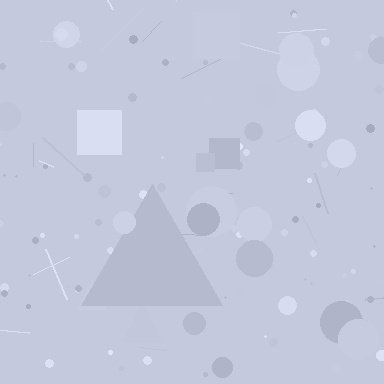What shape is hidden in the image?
A triangle is hidden in the image.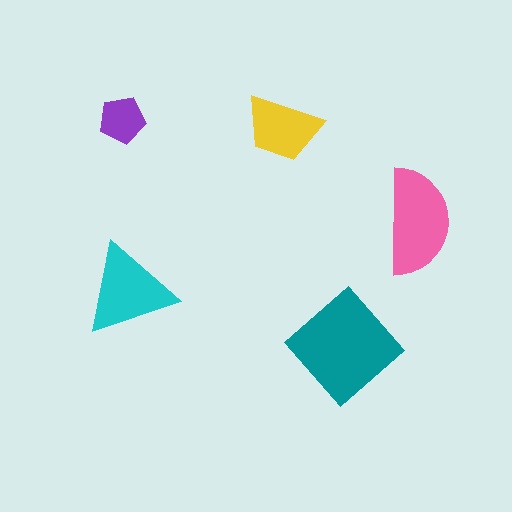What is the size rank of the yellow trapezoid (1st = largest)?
4th.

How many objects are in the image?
There are 5 objects in the image.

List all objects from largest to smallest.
The teal diamond, the pink semicircle, the cyan triangle, the yellow trapezoid, the purple pentagon.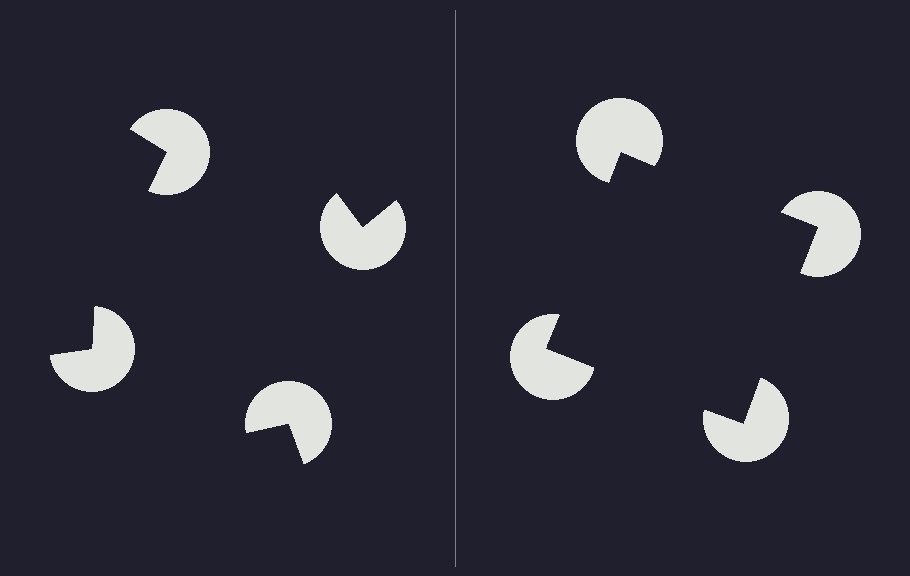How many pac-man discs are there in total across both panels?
8 — 4 on each side.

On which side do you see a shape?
An illusory square appears on the right side. On the left side the wedge cuts are rotated, so no coherent shape forms.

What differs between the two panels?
The pac-man discs are positioned identically on both sides; only the wedge orientations differ. On the right they align to a square; on the left they are misaligned.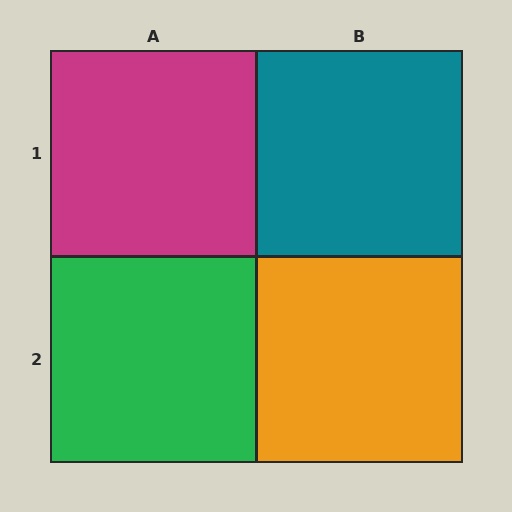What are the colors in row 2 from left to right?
Green, orange.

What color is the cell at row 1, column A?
Magenta.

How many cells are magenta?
1 cell is magenta.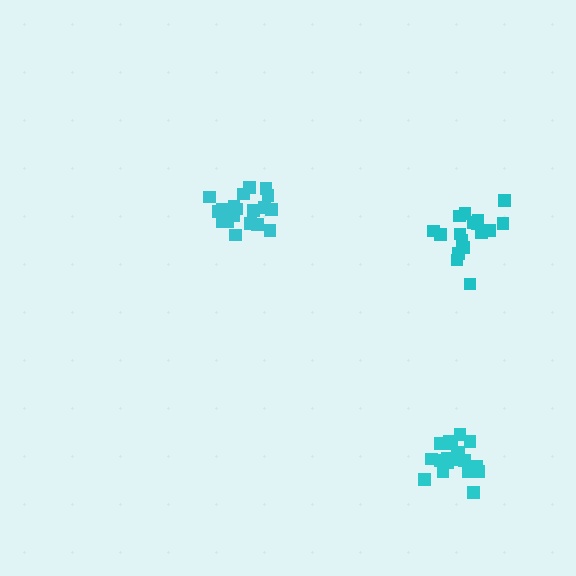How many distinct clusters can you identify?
There are 3 distinct clusters.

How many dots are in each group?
Group 1: 21 dots, Group 2: 17 dots, Group 3: 20 dots (58 total).